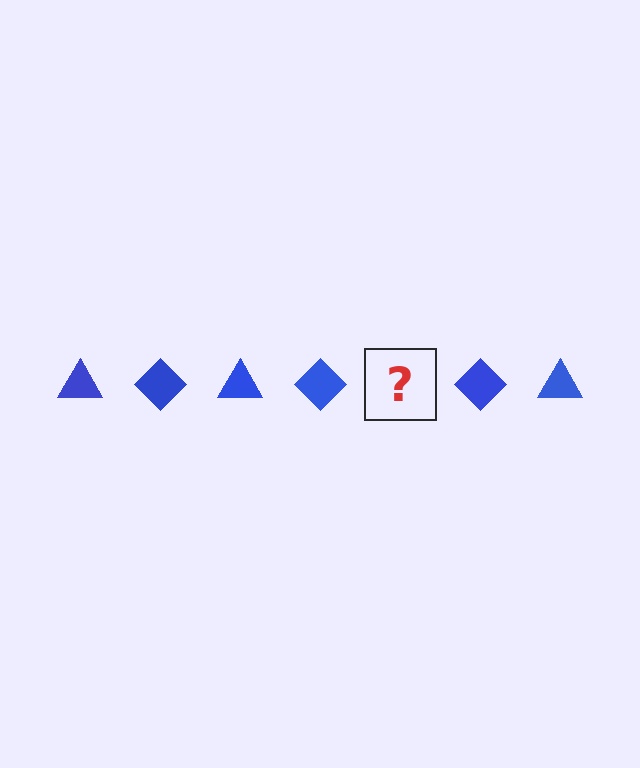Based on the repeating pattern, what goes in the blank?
The blank should be a blue triangle.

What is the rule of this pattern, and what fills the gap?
The rule is that the pattern cycles through triangle, diamond shapes in blue. The gap should be filled with a blue triangle.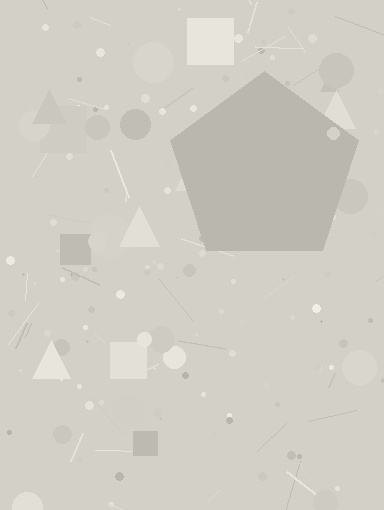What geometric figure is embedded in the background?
A pentagon is embedded in the background.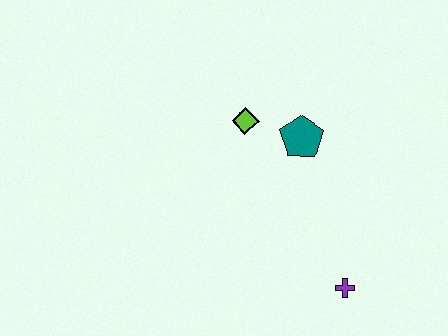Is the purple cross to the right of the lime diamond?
Yes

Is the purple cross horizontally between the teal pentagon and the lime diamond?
No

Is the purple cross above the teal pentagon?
No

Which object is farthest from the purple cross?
The lime diamond is farthest from the purple cross.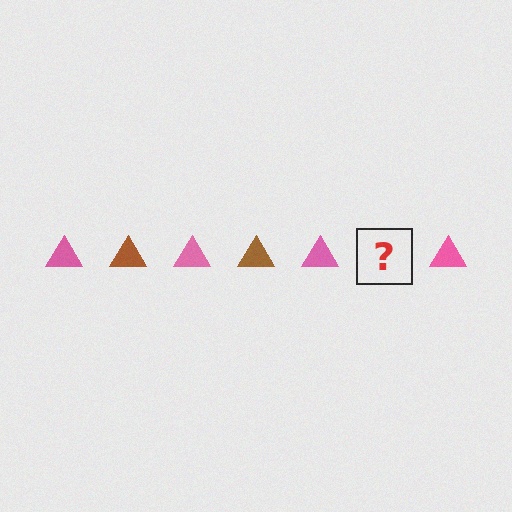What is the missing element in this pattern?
The missing element is a brown triangle.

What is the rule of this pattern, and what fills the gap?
The rule is that the pattern cycles through pink, brown triangles. The gap should be filled with a brown triangle.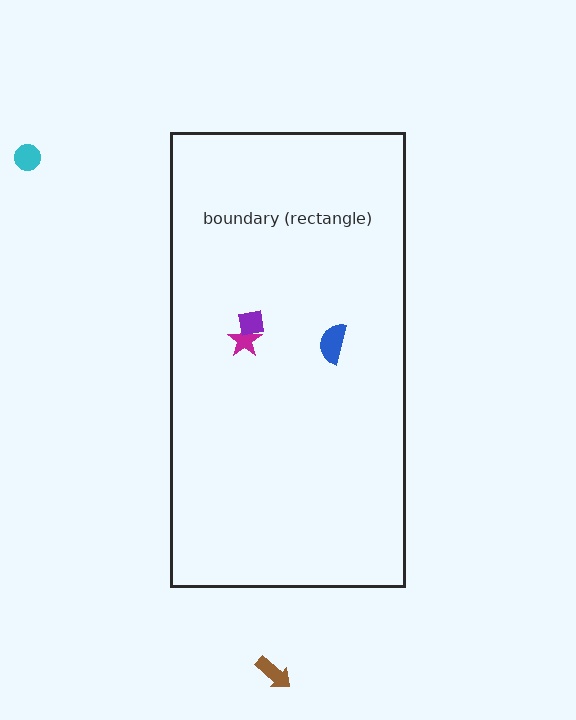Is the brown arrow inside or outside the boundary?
Outside.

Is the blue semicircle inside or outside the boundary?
Inside.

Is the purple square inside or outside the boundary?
Inside.